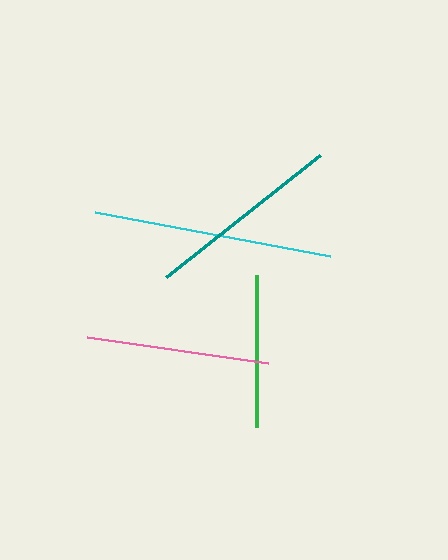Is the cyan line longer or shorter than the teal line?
The cyan line is longer than the teal line.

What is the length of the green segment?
The green segment is approximately 152 pixels long.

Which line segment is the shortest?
The green line is the shortest at approximately 152 pixels.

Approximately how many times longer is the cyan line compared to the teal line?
The cyan line is approximately 1.2 times the length of the teal line.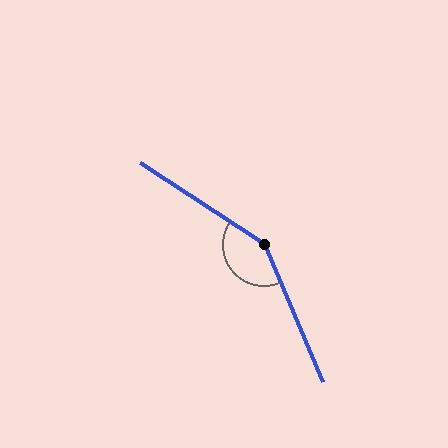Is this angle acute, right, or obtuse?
It is obtuse.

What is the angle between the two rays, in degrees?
Approximately 147 degrees.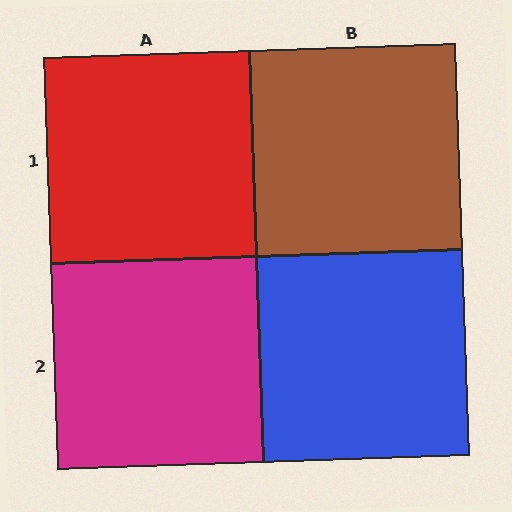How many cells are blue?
1 cell is blue.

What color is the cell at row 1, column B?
Brown.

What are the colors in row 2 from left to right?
Magenta, blue.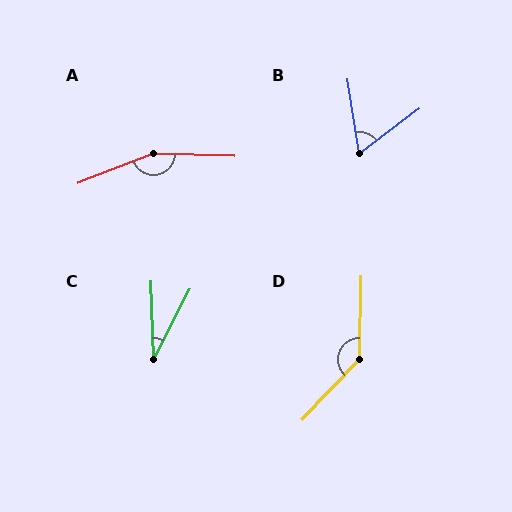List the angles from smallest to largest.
C (29°), B (61°), D (137°), A (157°).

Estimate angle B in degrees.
Approximately 61 degrees.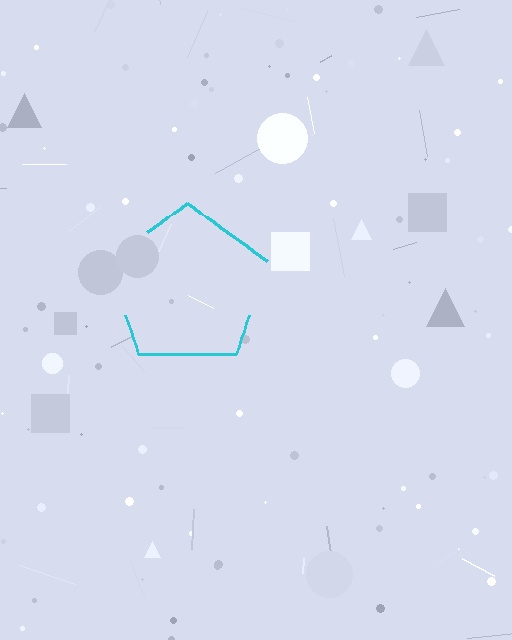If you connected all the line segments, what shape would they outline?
They would outline a pentagon.